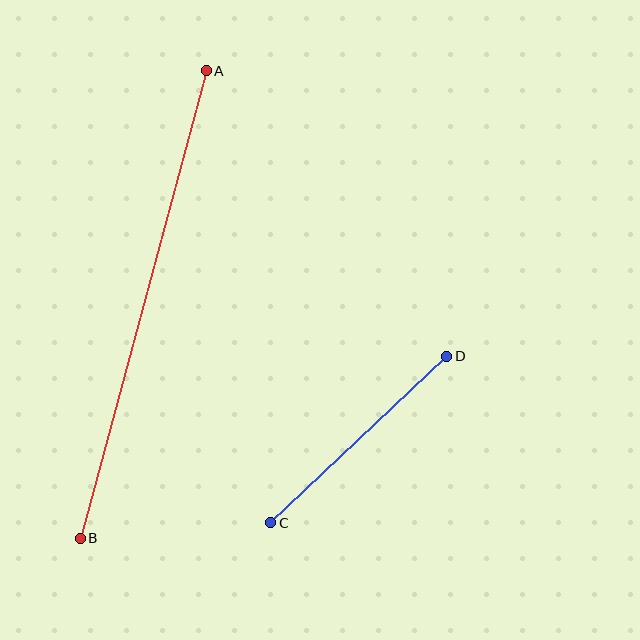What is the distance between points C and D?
The distance is approximately 242 pixels.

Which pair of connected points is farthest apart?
Points A and B are farthest apart.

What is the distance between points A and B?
The distance is approximately 484 pixels.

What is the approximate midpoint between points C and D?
The midpoint is at approximately (359, 440) pixels.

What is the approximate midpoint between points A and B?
The midpoint is at approximately (143, 304) pixels.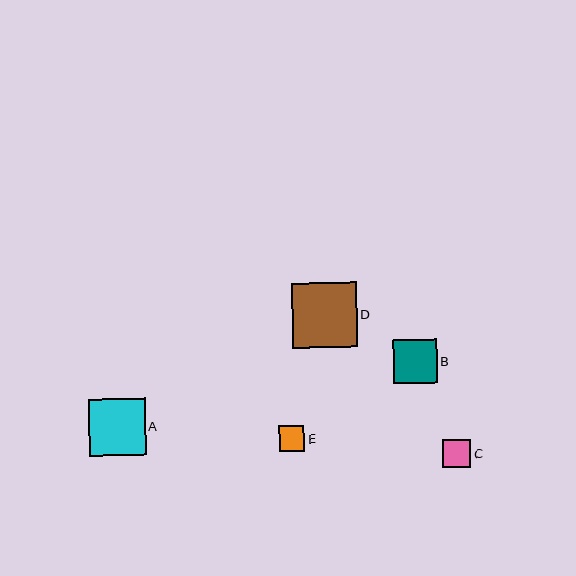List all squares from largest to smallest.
From largest to smallest: D, A, B, C, E.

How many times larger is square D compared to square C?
Square D is approximately 2.3 times the size of square C.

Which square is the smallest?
Square E is the smallest with a size of approximately 26 pixels.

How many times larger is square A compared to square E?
Square A is approximately 2.2 times the size of square E.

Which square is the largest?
Square D is the largest with a size of approximately 65 pixels.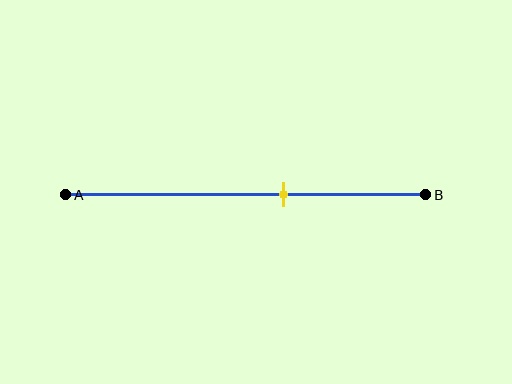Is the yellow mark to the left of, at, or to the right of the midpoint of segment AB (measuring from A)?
The yellow mark is to the right of the midpoint of segment AB.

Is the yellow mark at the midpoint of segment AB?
No, the mark is at about 60% from A, not at the 50% midpoint.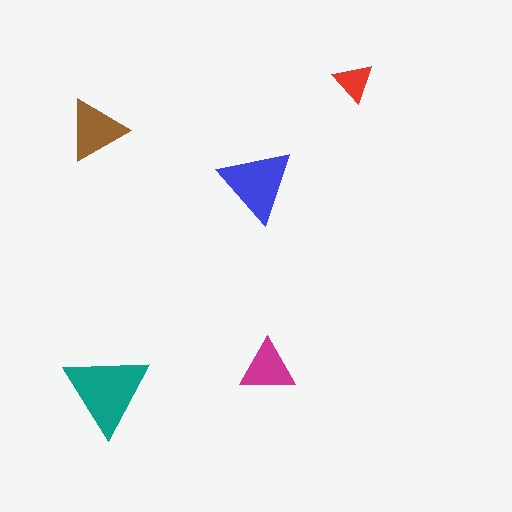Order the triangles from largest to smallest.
the teal one, the blue one, the brown one, the magenta one, the red one.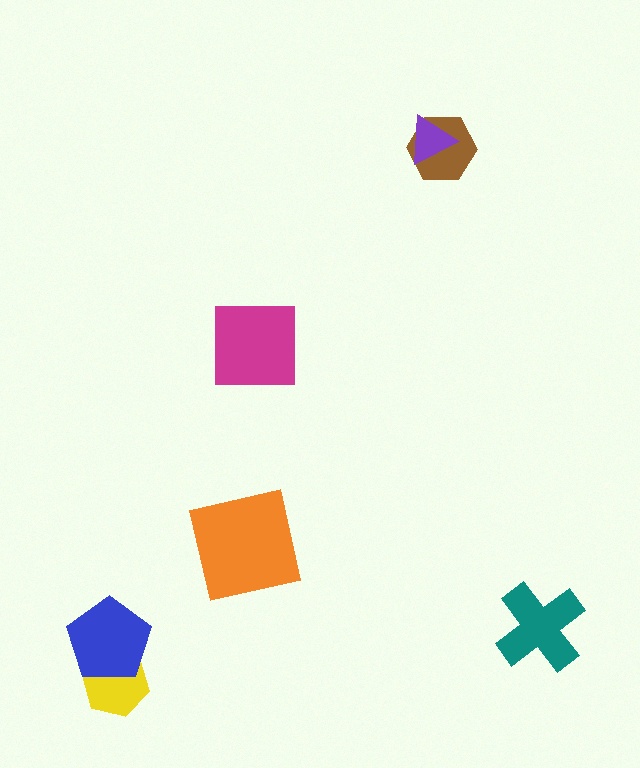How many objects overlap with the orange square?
0 objects overlap with the orange square.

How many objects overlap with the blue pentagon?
1 object overlaps with the blue pentagon.